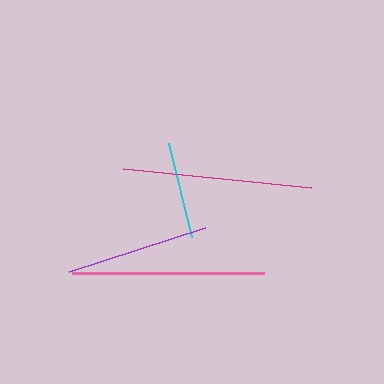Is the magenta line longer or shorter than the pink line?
The pink line is longer than the magenta line.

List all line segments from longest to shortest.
From longest to shortest: pink, magenta, purple, cyan.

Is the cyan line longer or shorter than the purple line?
The purple line is longer than the cyan line.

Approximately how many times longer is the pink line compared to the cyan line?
The pink line is approximately 2.0 times the length of the cyan line.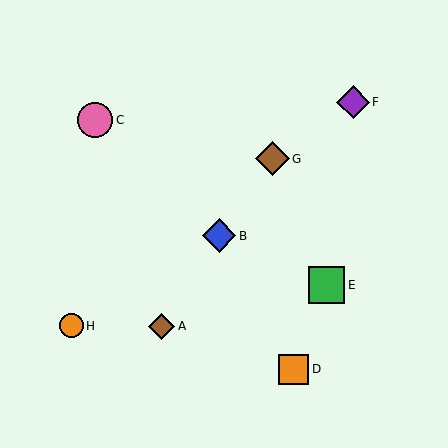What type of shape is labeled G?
Shape G is a brown diamond.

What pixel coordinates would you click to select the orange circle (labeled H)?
Click at (71, 326) to select the orange circle H.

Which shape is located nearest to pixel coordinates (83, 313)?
The orange circle (labeled H) at (71, 326) is nearest to that location.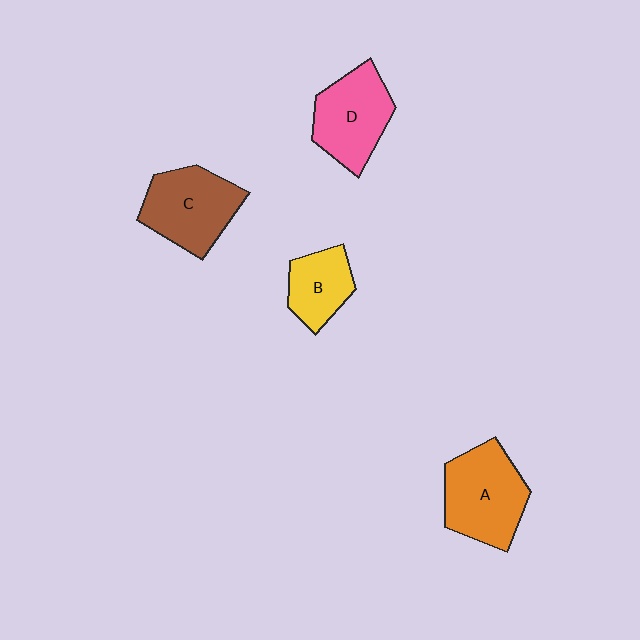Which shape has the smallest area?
Shape B (yellow).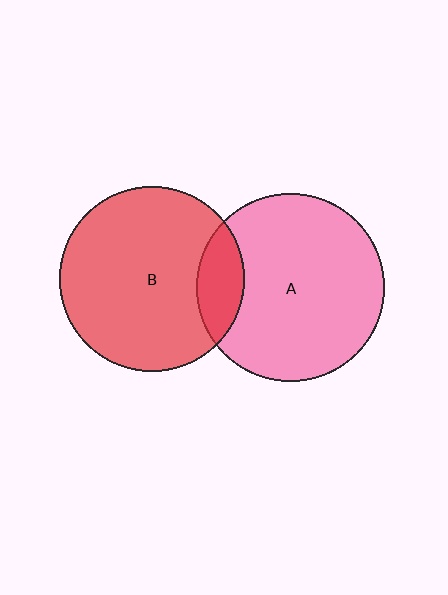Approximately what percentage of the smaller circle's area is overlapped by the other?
Approximately 15%.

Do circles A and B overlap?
Yes.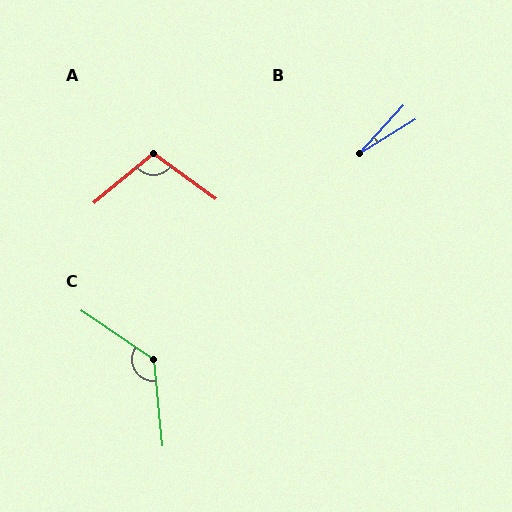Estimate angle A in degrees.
Approximately 104 degrees.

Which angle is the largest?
C, at approximately 129 degrees.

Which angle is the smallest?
B, at approximately 16 degrees.